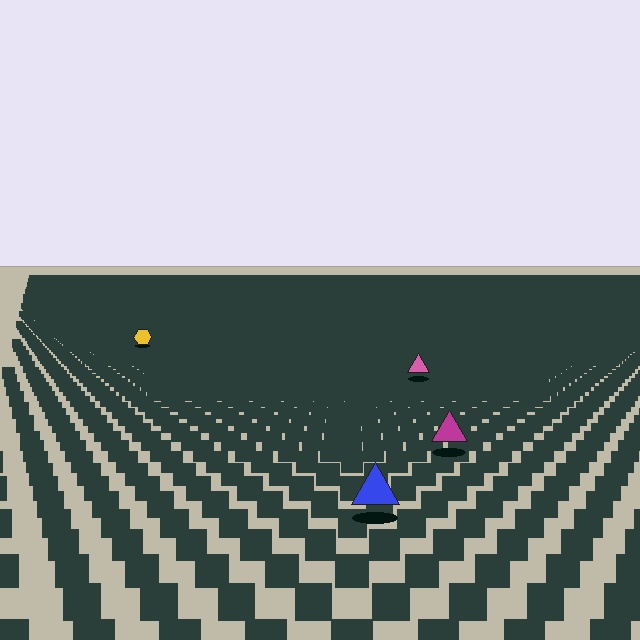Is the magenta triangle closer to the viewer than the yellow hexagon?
Yes. The magenta triangle is closer — you can tell from the texture gradient: the ground texture is coarser near it.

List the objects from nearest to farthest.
From nearest to farthest: the blue triangle, the magenta triangle, the pink triangle, the yellow hexagon.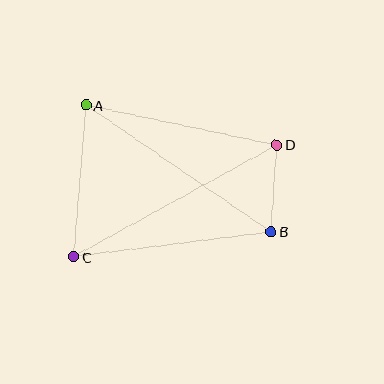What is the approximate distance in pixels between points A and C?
The distance between A and C is approximately 152 pixels.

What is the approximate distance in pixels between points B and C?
The distance between B and C is approximately 199 pixels.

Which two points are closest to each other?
Points B and D are closest to each other.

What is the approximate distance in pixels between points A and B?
The distance between A and B is approximately 224 pixels.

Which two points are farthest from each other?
Points C and D are farthest from each other.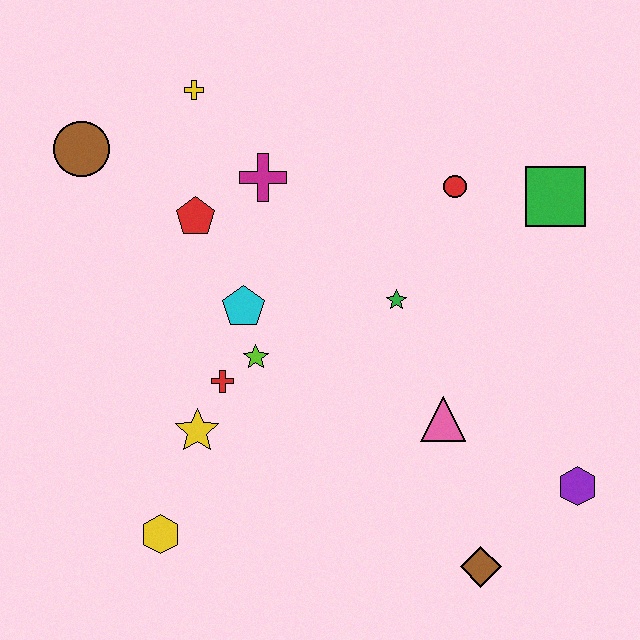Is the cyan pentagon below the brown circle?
Yes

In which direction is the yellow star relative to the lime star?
The yellow star is below the lime star.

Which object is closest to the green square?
The red circle is closest to the green square.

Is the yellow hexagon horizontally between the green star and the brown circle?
Yes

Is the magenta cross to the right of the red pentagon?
Yes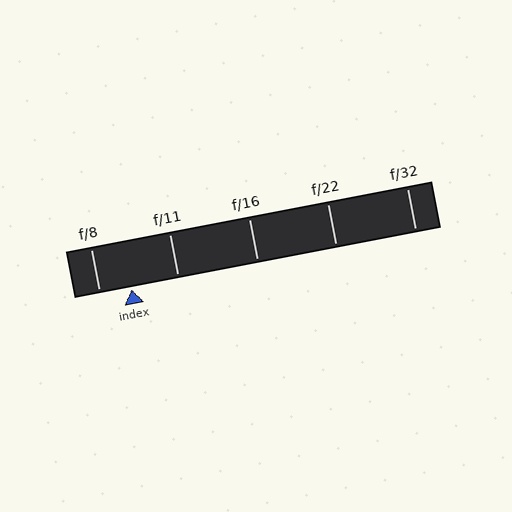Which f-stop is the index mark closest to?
The index mark is closest to f/8.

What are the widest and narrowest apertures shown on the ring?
The widest aperture shown is f/8 and the narrowest is f/32.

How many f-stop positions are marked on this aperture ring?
There are 5 f-stop positions marked.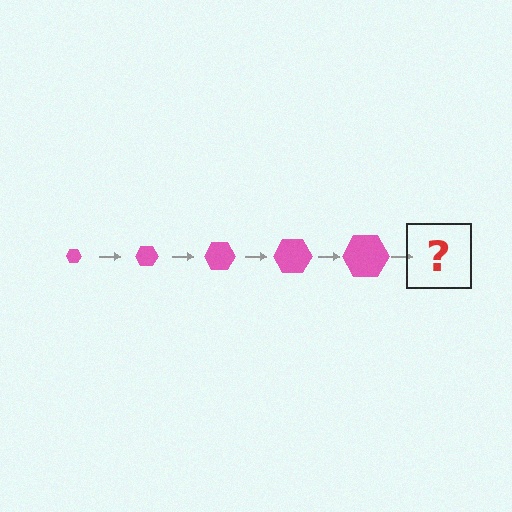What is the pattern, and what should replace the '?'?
The pattern is that the hexagon gets progressively larger each step. The '?' should be a pink hexagon, larger than the previous one.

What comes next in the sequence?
The next element should be a pink hexagon, larger than the previous one.